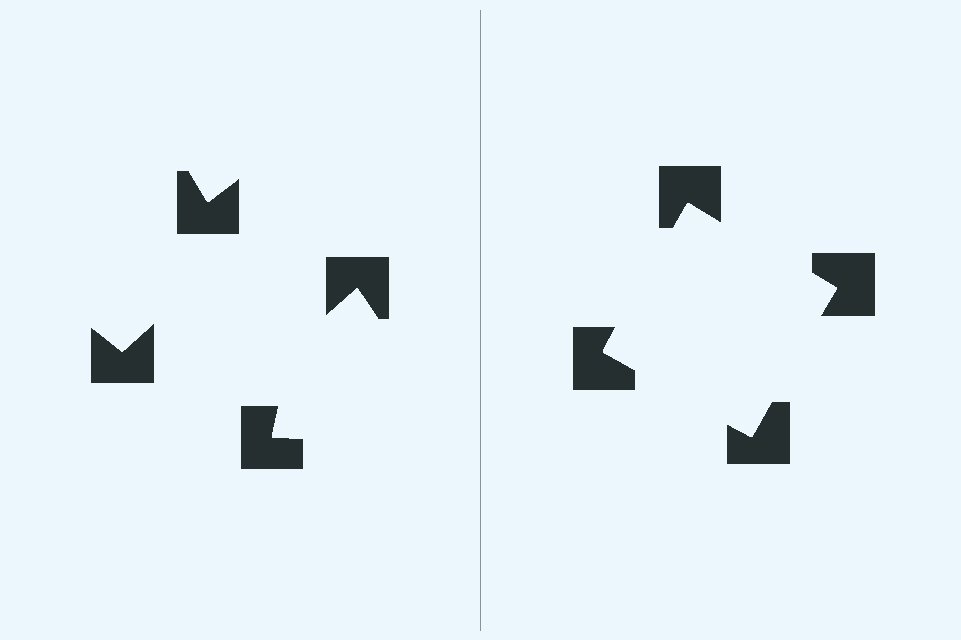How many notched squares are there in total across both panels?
8 — 4 on each side.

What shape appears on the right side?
An illusory square.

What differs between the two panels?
The notched squares are positioned identically on both sides; only the wedge orientations differ. On the right they align to a square; on the left they are misaligned.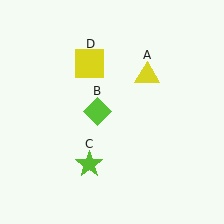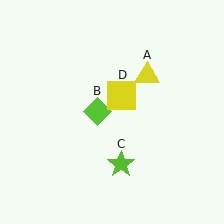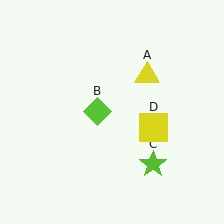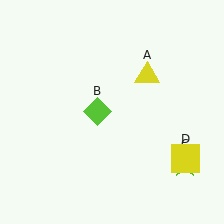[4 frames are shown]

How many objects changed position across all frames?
2 objects changed position: lime star (object C), yellow square (object D).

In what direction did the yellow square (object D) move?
The yellow square (object D) moved down and to the right.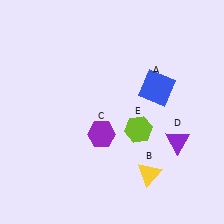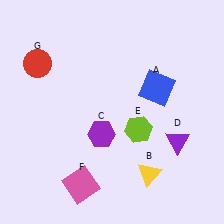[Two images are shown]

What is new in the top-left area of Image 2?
A red circle (G) was added in the top-left area of Image 2.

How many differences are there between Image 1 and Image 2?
There are 2 differences between the two images.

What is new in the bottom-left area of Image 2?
A pink square (F) was added in the bottom-left area of Image 2.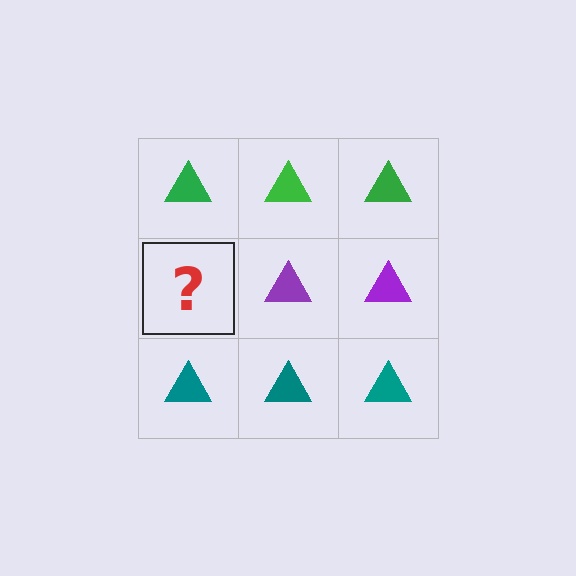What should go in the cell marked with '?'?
The missing cell should contain a purple triangle.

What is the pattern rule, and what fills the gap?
The rule is that each row has a consistent color. The gap should be filled with a purple triangle.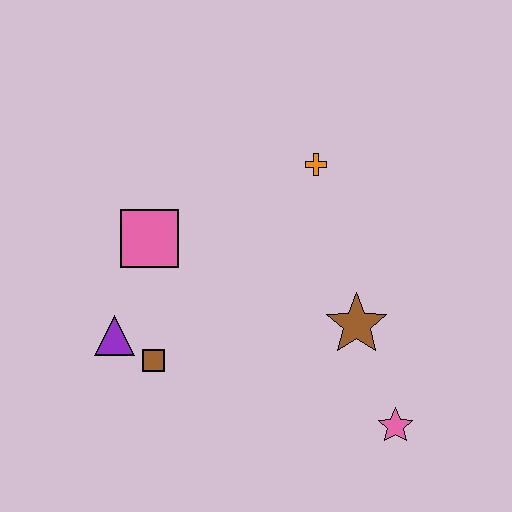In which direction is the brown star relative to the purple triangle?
The brown star is to the right of the purple triangle.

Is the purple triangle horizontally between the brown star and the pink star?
No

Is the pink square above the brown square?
Yes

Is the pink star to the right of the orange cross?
Yes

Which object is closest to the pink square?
The purple triangle is closest to the pink square.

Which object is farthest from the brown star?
The purple triangle is farthest from the brown star.